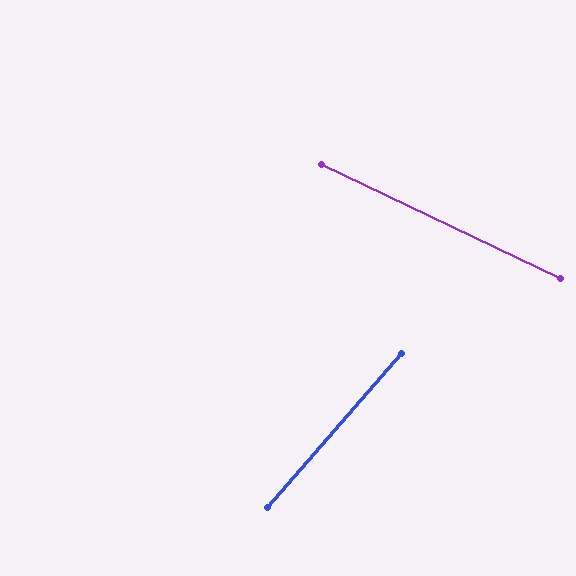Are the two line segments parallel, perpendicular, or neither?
Neither parallel nor perpendicular — they differ by about 74°.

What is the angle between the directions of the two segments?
Approximately 74 degrees.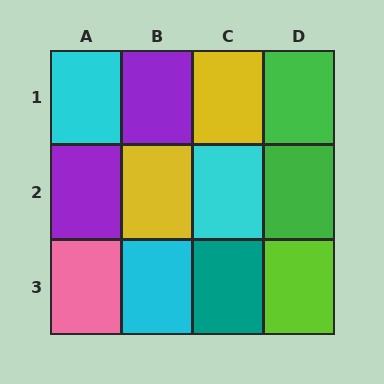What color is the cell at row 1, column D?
Green.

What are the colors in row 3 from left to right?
Pink, cyan, teal, lime.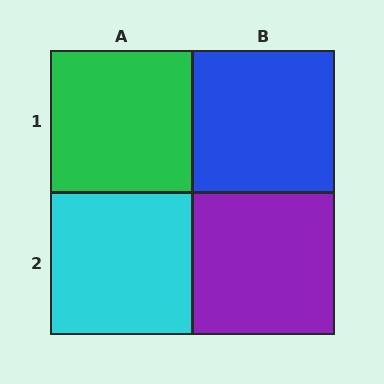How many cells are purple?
1 cell is purple.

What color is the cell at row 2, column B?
Purple.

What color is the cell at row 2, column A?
Cyan.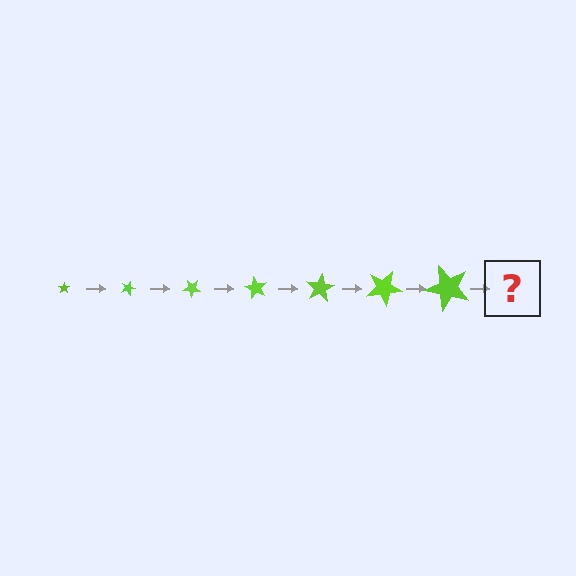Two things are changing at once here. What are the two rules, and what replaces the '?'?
The two rules are that the star grows larger each step and it rotates 20 degrees each step. The '?' should be a star, larger than the previous one and rotated 140 degrees from the start.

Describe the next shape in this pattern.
It should be a star, larger than the previous one and rotated 140 degrees from the start.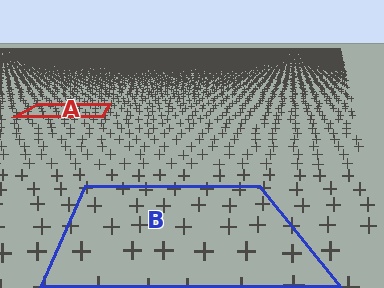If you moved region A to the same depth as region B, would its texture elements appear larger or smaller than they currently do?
They would appear larger. At a closer depth, the same texture elements are projected at a bigger on-screen size.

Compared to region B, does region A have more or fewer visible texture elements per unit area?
Region A has more texture elements per unit area — they are packed more densely because it is farther away.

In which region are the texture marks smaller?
The texture marks are smaller in region A, because it is farther away.